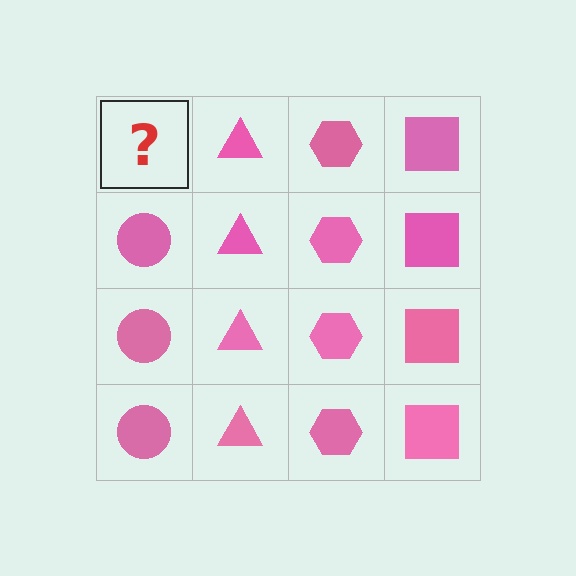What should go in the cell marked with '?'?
The missing cell should contain a pink circle.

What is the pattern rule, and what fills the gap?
The rule is that each column has a consistent shape. The gap should be filled with a pink circle.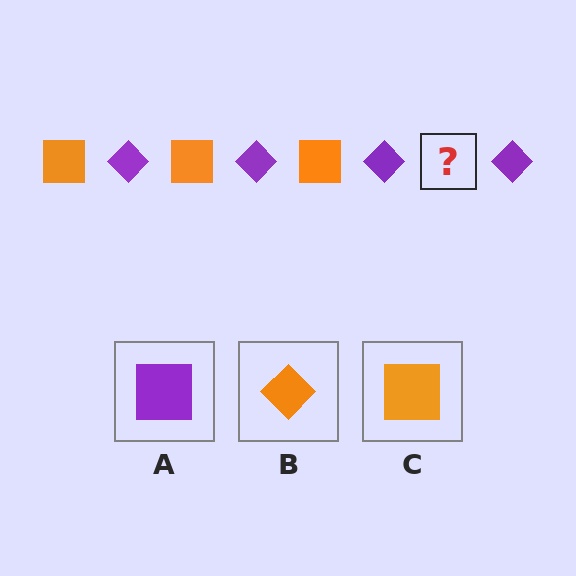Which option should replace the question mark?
Option C.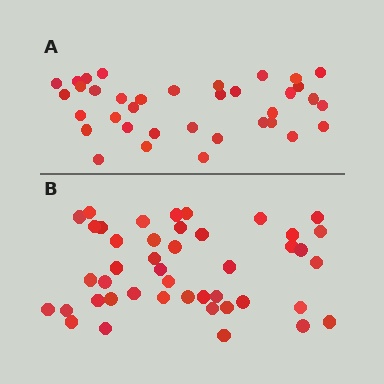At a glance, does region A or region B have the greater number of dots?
Region B (the bottom region) has more dots.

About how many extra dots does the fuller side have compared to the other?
Region B has roughly 8 or so more dots than region A.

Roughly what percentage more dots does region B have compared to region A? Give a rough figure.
About 20% more.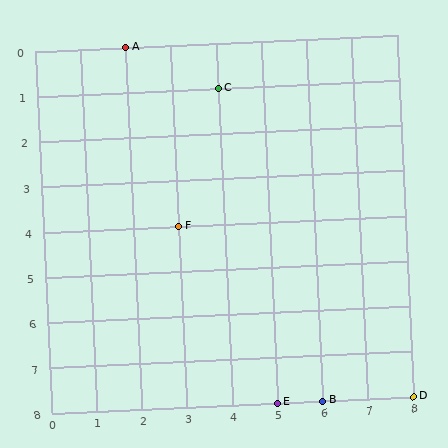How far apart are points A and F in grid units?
Points A and F are 1 column and 4 rows apart (about 4.1 grid units diagonally).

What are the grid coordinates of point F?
Point F is at grid coordinates (3, 4).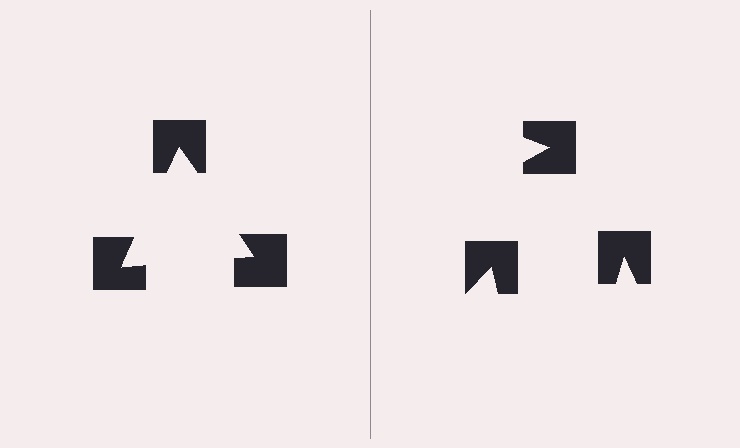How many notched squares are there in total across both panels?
6 — 3 on each side.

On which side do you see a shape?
An illusory triangle appears on the left side. On the right side the wedge cuts are rotated, so no coherent shape forms.